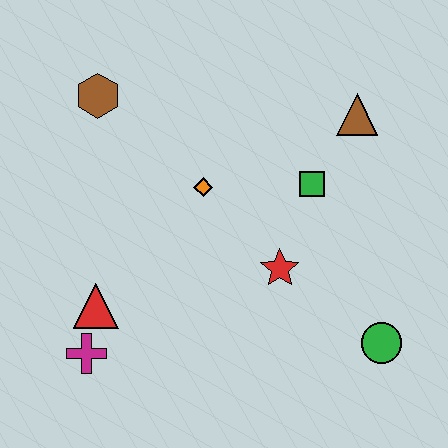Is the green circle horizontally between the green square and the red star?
No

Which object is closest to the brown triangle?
The green square is closest to the brown triangle.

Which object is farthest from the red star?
The brown hexagon is farthest from the red star.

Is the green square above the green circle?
Yes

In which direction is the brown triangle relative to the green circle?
The brown triangle is above the green circle.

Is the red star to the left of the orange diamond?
No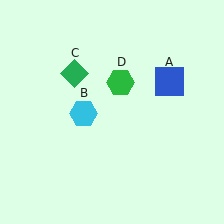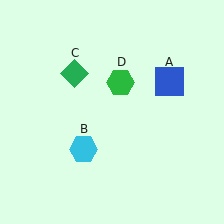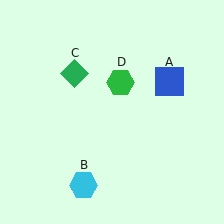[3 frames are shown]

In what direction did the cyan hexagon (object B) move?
The cyan hexagon (object B) moved down.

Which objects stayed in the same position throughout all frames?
Blue square (object A) and green diamond (object C) and green hexagon (object D) remained stationary.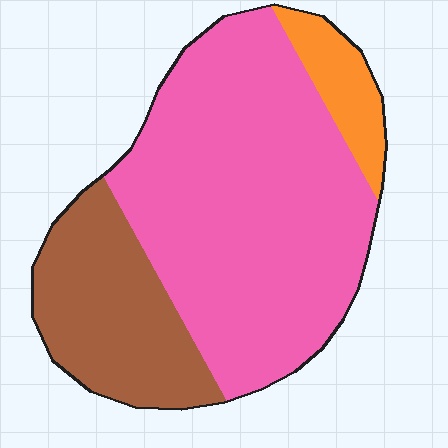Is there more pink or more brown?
Pink.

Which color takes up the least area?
Orange, at roughly 10%.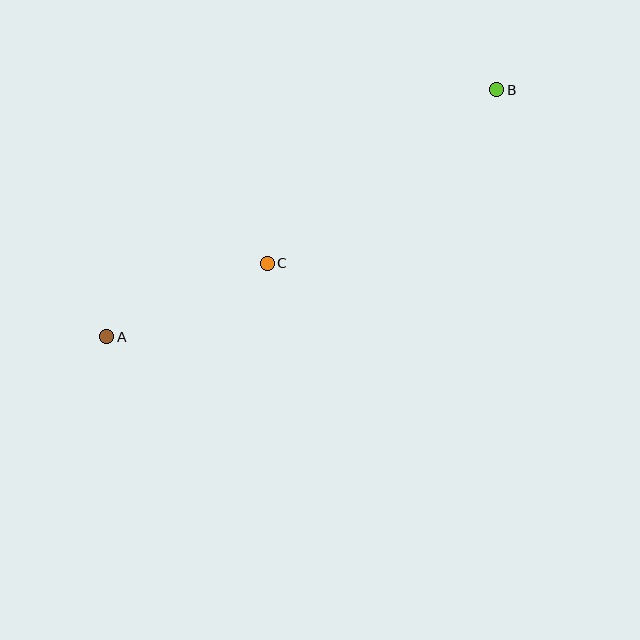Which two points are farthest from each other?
Points A and B are farthest from each other.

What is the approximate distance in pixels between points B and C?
The distance between B and C is approximately 288 pixels.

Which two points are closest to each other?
Points A and C are closest to each other.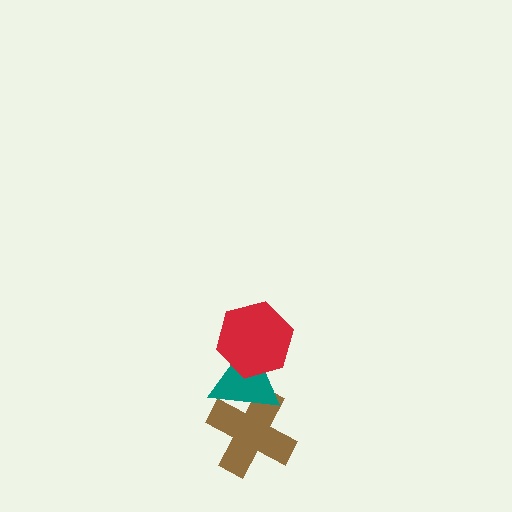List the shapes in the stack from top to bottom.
From top to bottom: the red hexagon, the teal triangle, the brown cross.